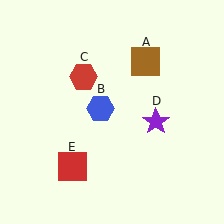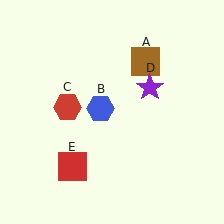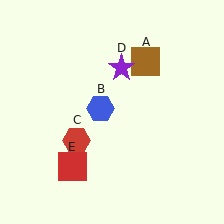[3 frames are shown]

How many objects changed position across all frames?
2 objects changed position: red hexagon (object C), purple star (object D).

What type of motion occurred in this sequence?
The red hexagon (object C), purple star (object D) rotated counterclockwise around the center of the scene.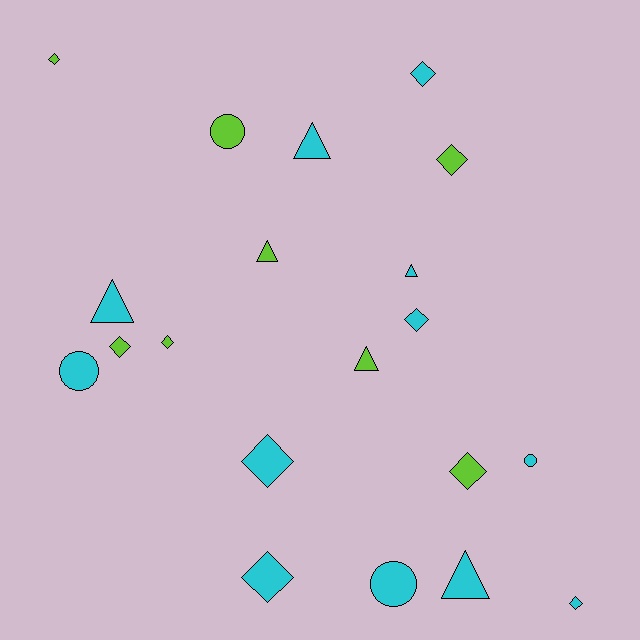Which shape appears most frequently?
Diamond, with 10 objects.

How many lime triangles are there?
There are 2 lime triangles.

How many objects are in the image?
There are 20 objects.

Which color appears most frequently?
Cyan, with 12 objects.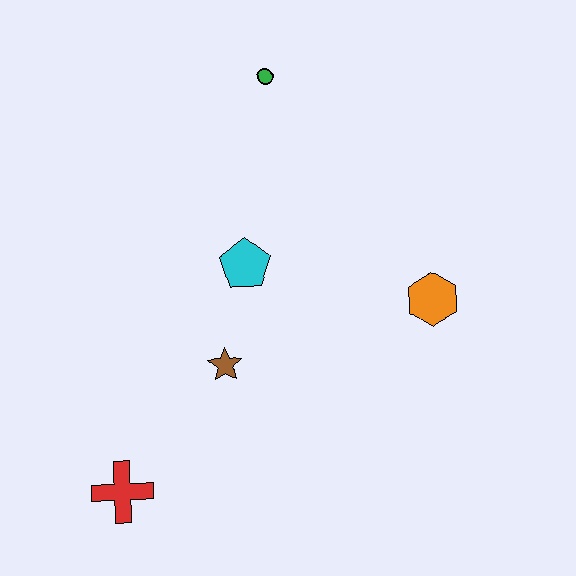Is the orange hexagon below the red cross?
No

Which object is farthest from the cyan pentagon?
The red cross is farthest from the cyan pentagon.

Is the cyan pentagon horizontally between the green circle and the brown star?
Yes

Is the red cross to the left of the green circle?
Yes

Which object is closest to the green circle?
The cyan pentagon is closest to the green circle.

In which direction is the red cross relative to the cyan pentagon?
The red cross is below the cyan pentagon.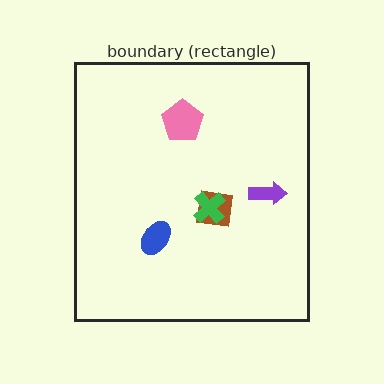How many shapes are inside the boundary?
5 inside, 0 outside.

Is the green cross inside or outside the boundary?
Inside.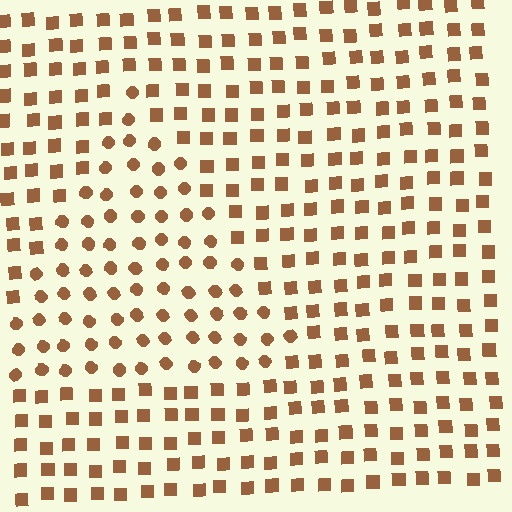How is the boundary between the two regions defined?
The boundary is defined by a change in element shape: circles inside vs. squares outside. All elements share the same color and spacing.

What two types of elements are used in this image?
The image uses circles inside the triangle region and squares outside it.